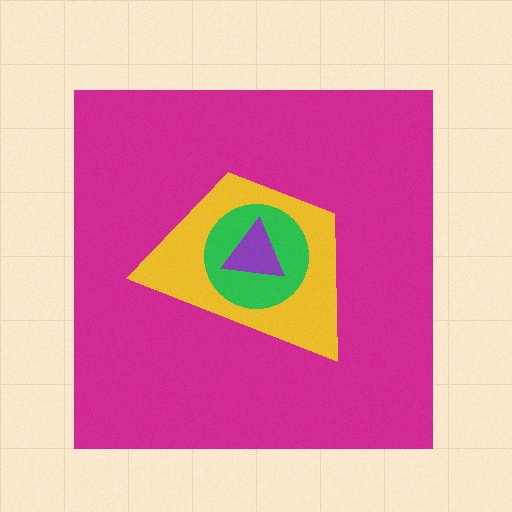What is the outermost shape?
The magenta square.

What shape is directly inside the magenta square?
The yellow trapezoid.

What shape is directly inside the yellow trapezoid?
The green circle.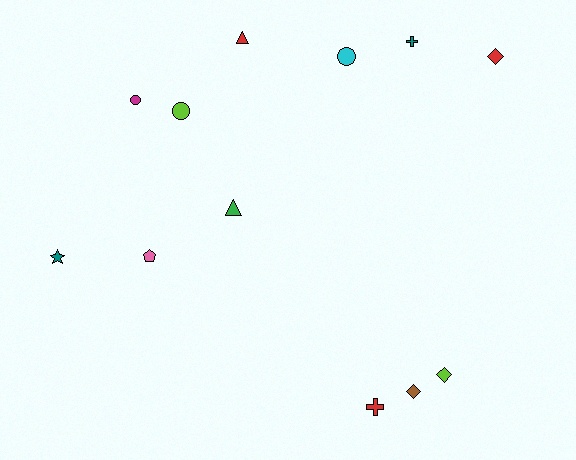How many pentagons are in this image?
There is 1 pentagon.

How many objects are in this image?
There are 12 objects.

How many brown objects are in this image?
There is 1 brown object.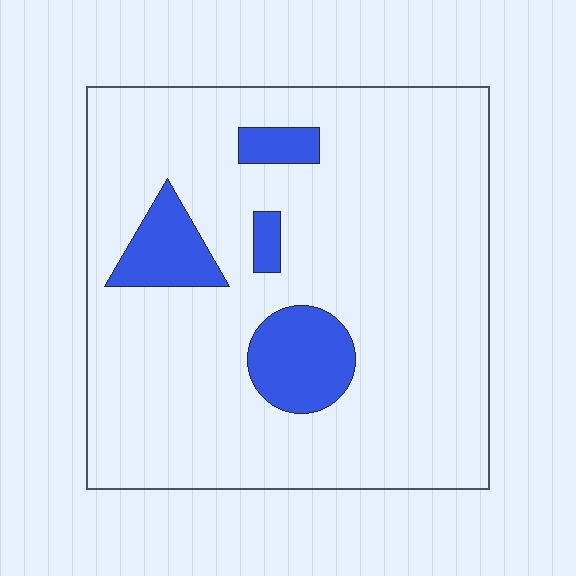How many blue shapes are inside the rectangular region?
4.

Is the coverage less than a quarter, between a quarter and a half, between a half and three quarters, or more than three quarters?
Less than a quarter.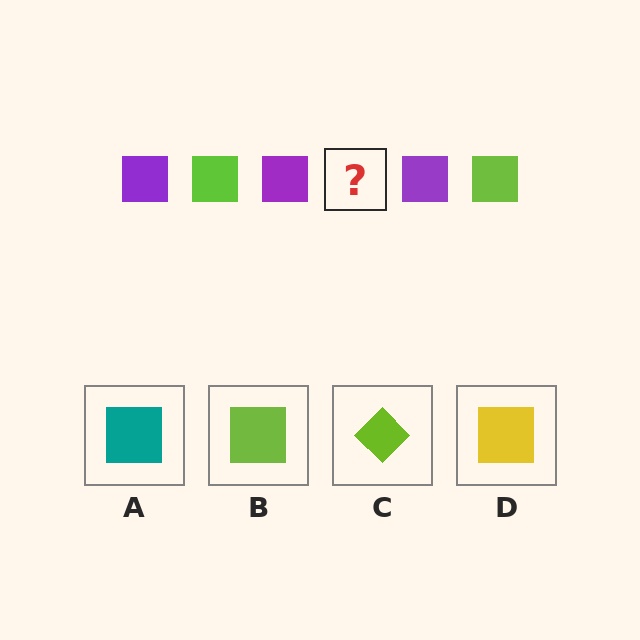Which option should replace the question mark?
Option B.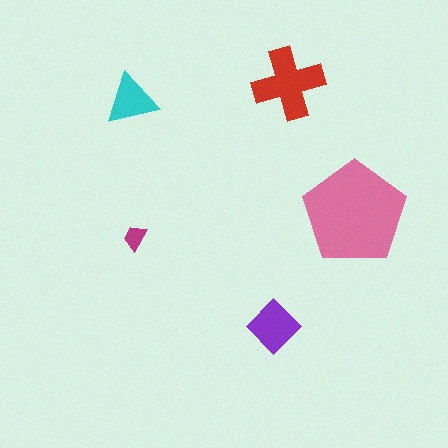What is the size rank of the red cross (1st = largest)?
2nd.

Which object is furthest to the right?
The pink pentagon is rightmost.